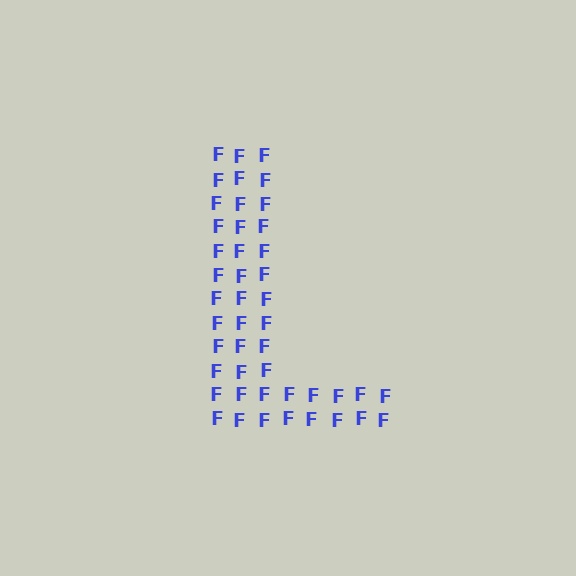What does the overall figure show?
The overall figure shows the letter L.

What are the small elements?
The small elements are letter F's.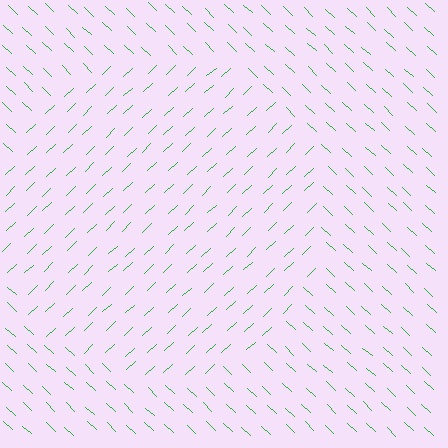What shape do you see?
I see a circle.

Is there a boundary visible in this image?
Yes, there is a texture boundary formed by a change in line orientation.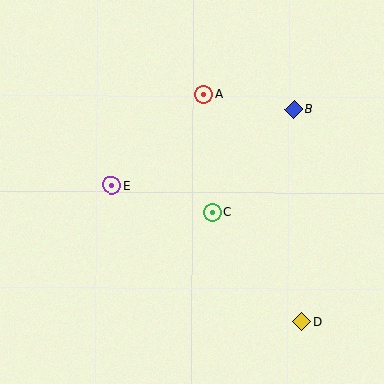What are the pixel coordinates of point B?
Point B is at (294, 109).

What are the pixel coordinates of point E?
Point E is at (112, 185).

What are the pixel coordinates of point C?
Point C is at (212, 213).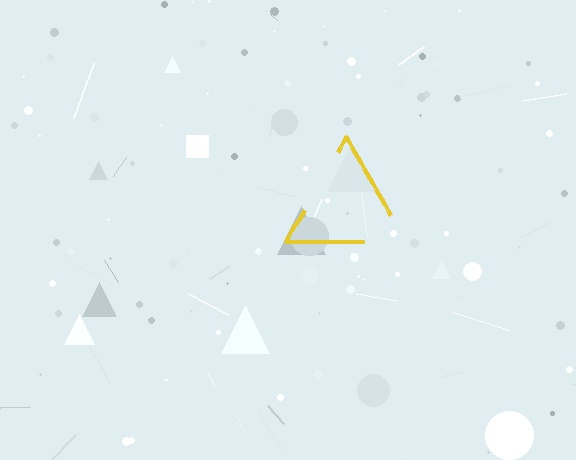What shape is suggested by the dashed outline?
The dashed outline suggests a triangle.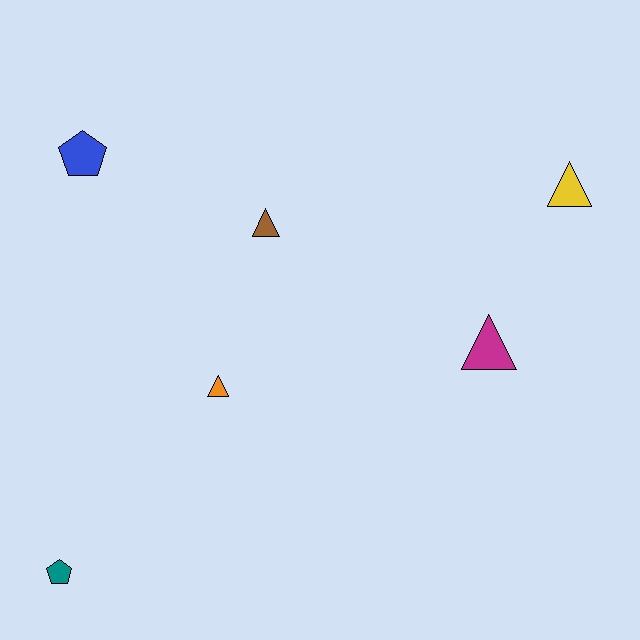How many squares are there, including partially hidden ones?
There are no squares.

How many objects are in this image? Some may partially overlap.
There are 6 objects.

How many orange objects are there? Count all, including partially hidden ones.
There is 1 orange object.